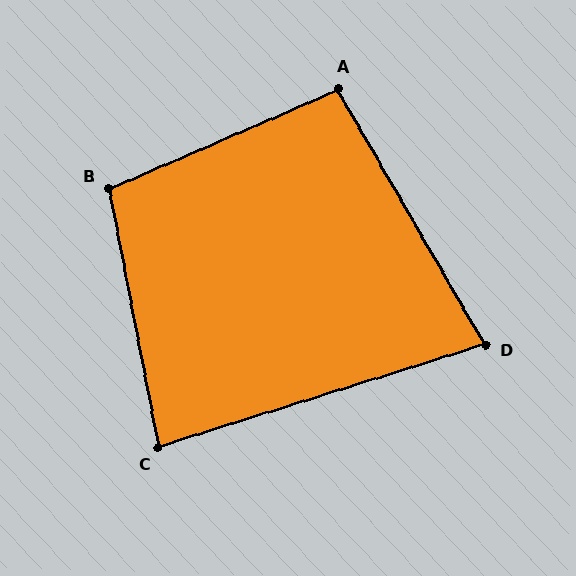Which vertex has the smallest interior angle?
D, at approximately 78 degrees.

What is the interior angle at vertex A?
Approximately 97 degrees (obtuse).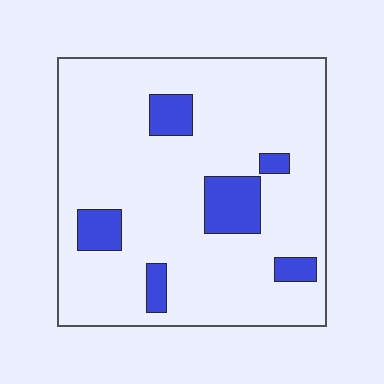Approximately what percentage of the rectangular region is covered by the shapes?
Approximately 15%.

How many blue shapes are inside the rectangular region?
6.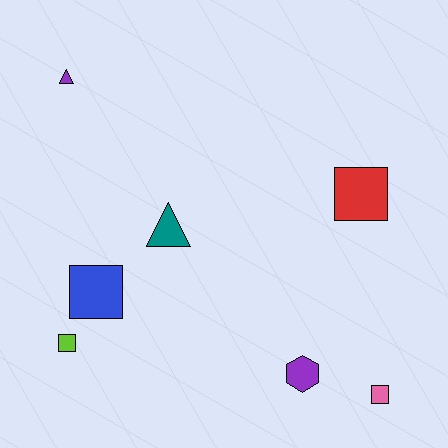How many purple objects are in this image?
There are 2 purple objects.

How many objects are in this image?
There are 7 objects.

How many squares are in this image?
There are 4 squares.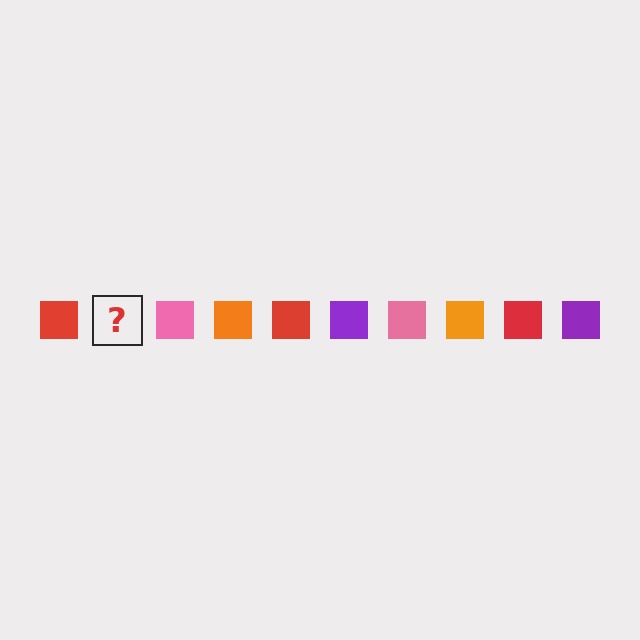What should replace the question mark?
The question mark should be replaced with a purple square.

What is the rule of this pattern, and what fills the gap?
The rule is that the pattern cycles through red, purple, pink, orange squares. The gap should be filled with a purple square.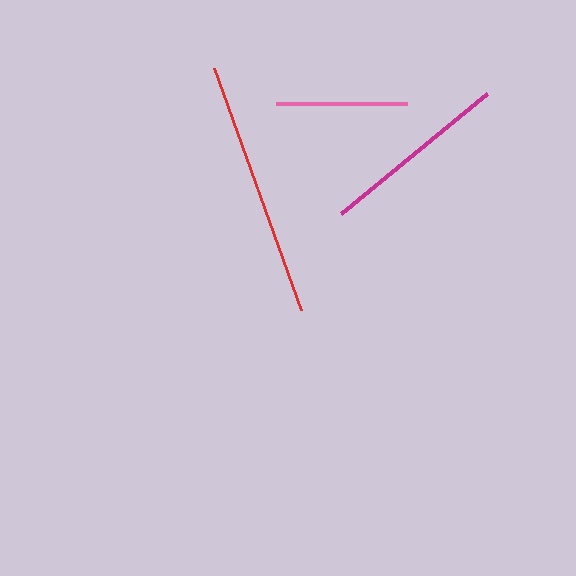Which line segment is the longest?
The red line is the longest at approximately 257 pixels.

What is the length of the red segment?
The red segment is approximately 257 pixels long.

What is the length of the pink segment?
The pink segment is approximately 132 pixels long.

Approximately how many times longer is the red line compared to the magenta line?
The red line is approximately 1.4 times the length of the magenta line.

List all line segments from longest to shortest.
From longest to shortest: red, magenta, pink.